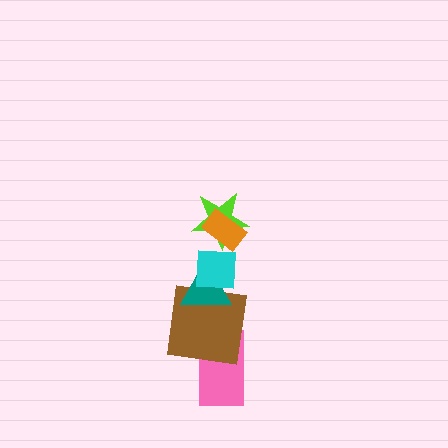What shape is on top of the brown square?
The teal triangle is on top of the brown square.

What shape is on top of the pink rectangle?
The brown square is on top of the pink rectangle.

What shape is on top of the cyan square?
The lime star is on top of the cyan square.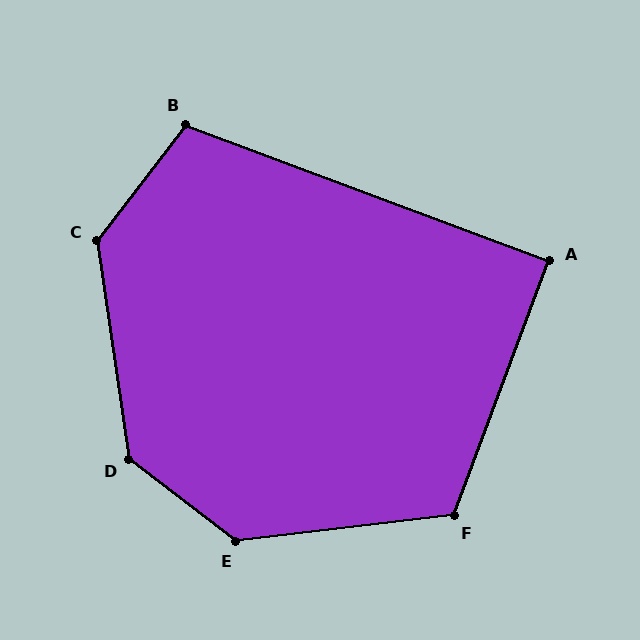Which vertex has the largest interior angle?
E, at approximately 136 degrees.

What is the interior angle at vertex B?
Approximately 107 degrees (obtuse).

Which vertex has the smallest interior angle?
A, at approximately 90 degrees.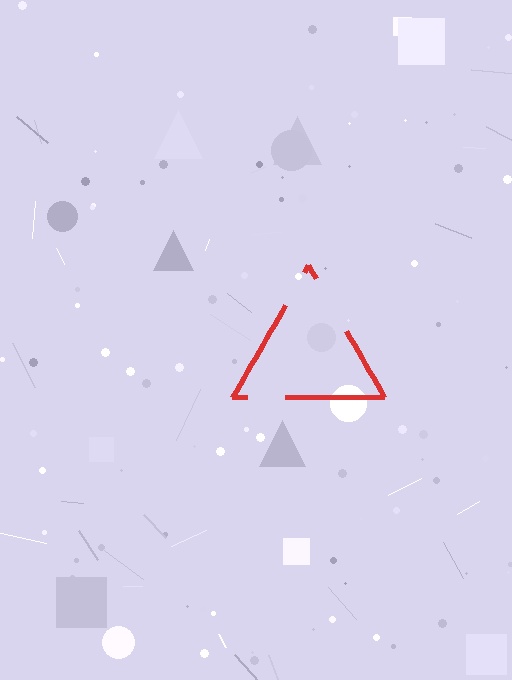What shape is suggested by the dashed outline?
The dashed outline suggests a triangle.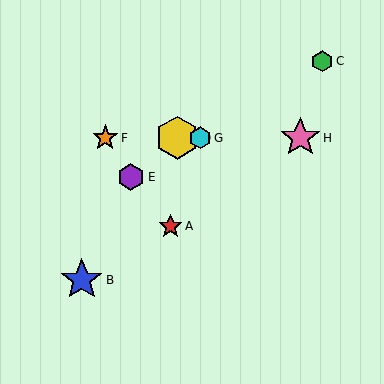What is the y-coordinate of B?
Object B is at y≈280.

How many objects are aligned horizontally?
4 objects (D, F, G, H) are aligned horizontally.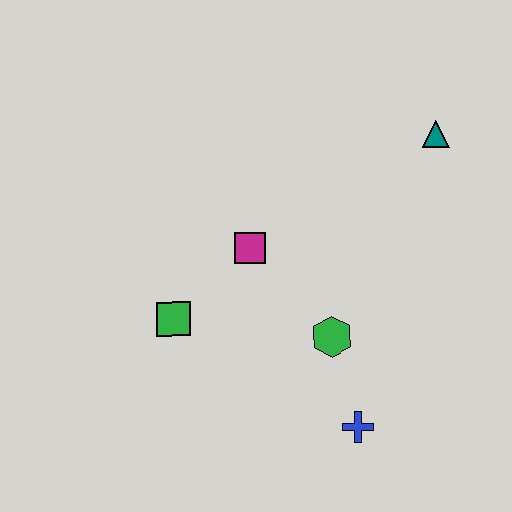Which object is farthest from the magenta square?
The teal triangle is farthest from the magenta square.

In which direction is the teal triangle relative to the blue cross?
The teal triangle is above the blue cross.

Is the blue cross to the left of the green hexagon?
No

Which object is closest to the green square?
The magenta square is closest to the green square.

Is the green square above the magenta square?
No